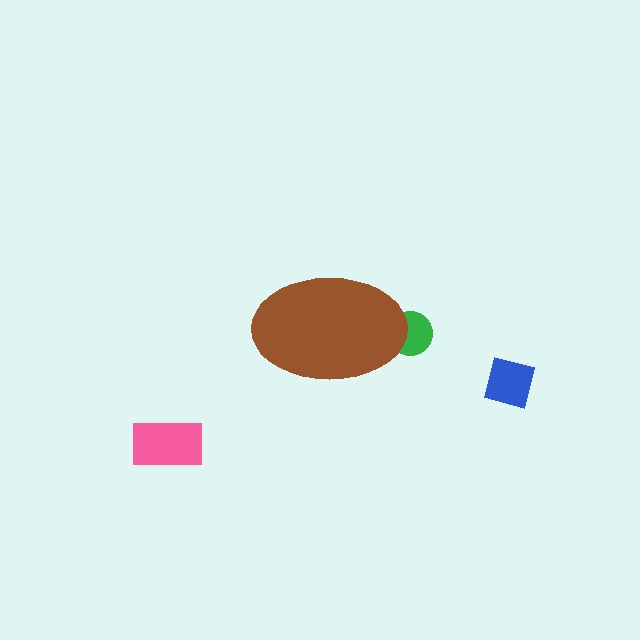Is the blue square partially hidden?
No, the blue square is fully visible.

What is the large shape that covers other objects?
A brown ellipse.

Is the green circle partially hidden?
Yes, the green circle is partially hidden behind the brown ellipse.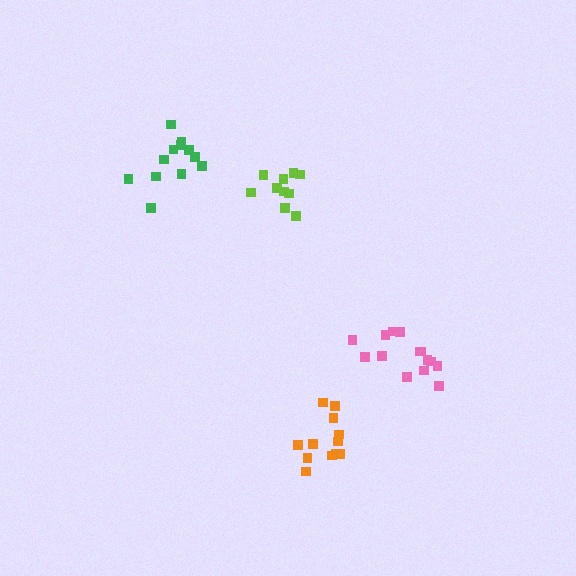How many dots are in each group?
Group 1: 10 dots, Group 2: 14 dots, Group 3: 12 dots, Group 4: 12 dots (48 total).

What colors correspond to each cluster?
The clusters are colored: lime, pink, orange, green.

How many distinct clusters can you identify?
There are 4 distinct clusters.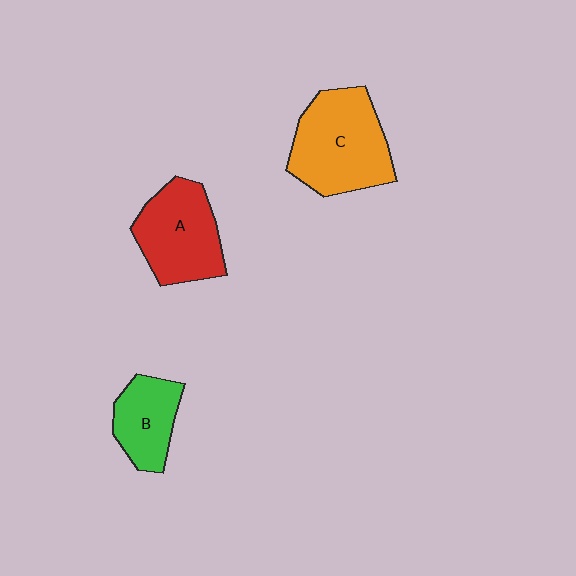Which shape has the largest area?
Shape C (orange).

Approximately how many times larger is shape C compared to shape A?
Approximately 1.2 times.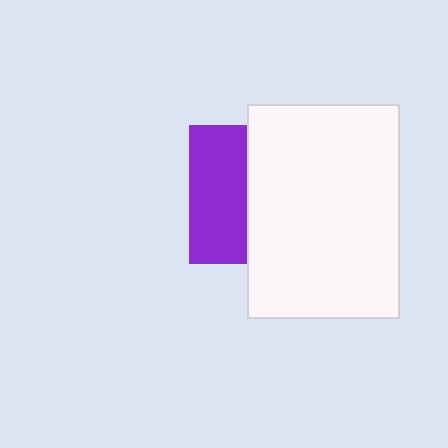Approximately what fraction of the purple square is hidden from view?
Roughly 58% of the purple square is hidden behind the white rectangle.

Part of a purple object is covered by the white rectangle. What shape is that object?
It is a square.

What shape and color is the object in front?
The object in front is a white rectangle.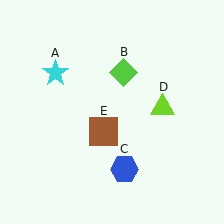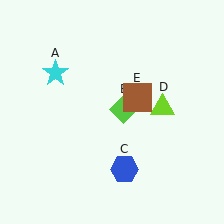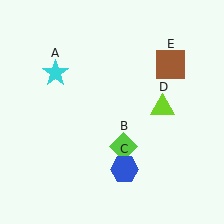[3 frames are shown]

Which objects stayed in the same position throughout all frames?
Cyan star (object A) and blue hexagon (object C) and lime triangle (object D) remained stationary.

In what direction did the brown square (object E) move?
The brown square (object E) moved up and to the right.